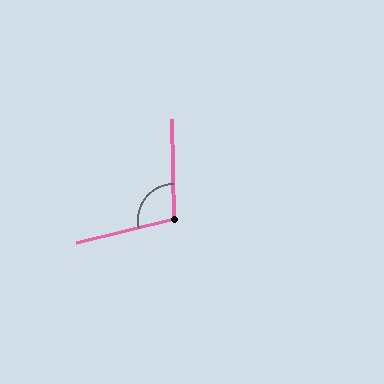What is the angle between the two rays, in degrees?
Approximately 102 degrees.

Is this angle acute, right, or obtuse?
It is obtuse.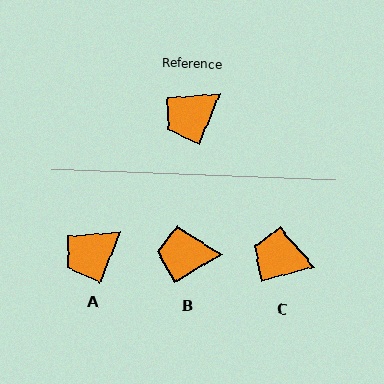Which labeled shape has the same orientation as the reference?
A.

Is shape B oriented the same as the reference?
No, it is off by about 37 degrees.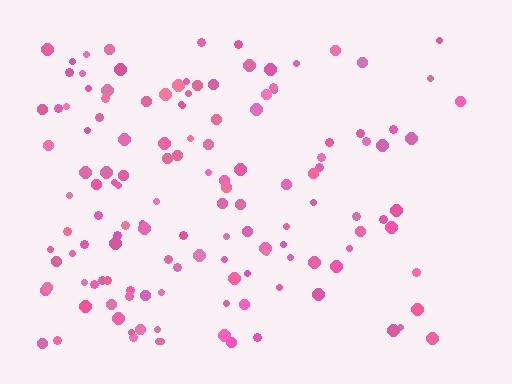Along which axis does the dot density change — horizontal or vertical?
Horizontal.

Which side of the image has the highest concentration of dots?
The left.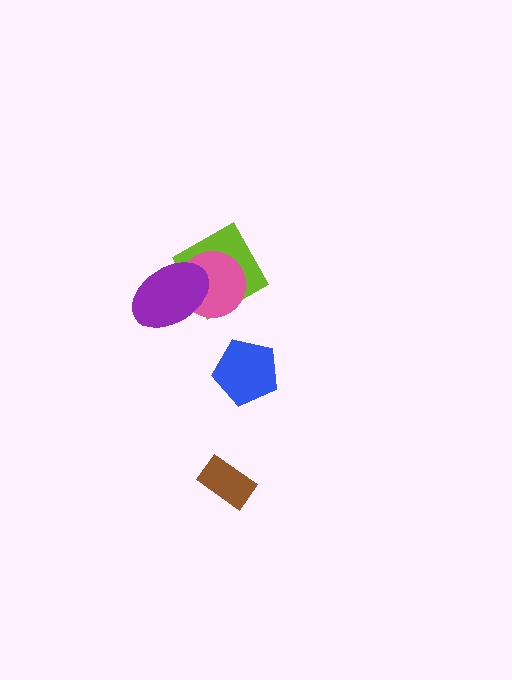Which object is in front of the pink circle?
The purple ellipse is in front of the pink circle.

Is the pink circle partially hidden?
Yes, it is partially covered by another shape.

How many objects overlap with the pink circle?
2 objects overlap with the pink circle.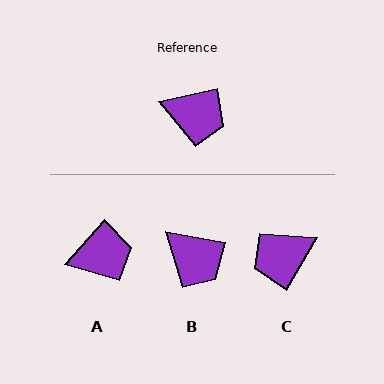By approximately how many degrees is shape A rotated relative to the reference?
Approximately 35 degrees counter-clockwise.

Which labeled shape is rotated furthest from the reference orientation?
C, about 134 degrees away.